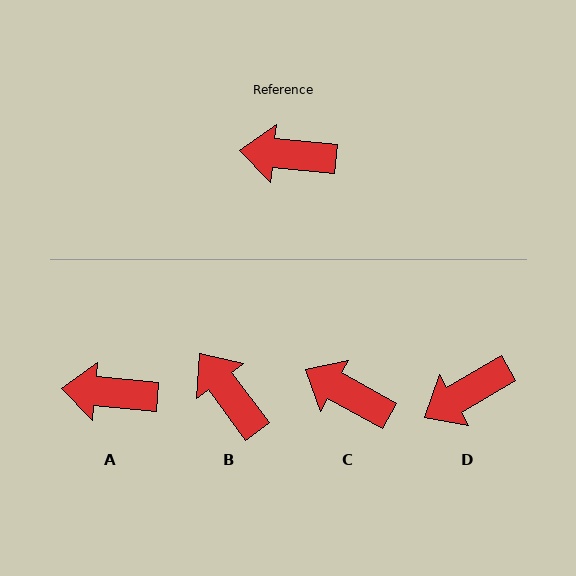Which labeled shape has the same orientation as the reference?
A.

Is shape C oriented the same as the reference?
No, it is off by about 24 degrees.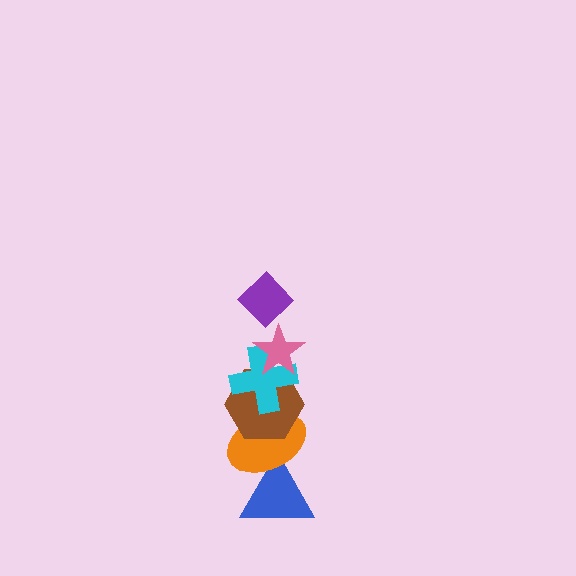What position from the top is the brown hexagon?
The brown hexagon is 4th from the top.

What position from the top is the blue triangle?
The blue triangle is 6th from the top.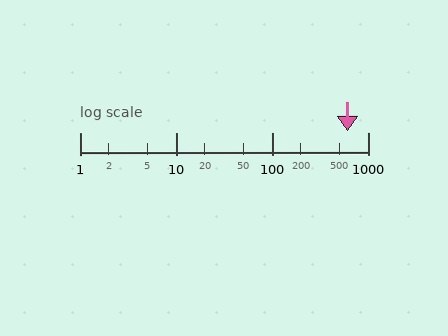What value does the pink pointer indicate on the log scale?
The pointer indicates approximately 610.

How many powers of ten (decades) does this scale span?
The scale spans 3 decades, from 1 to 1000.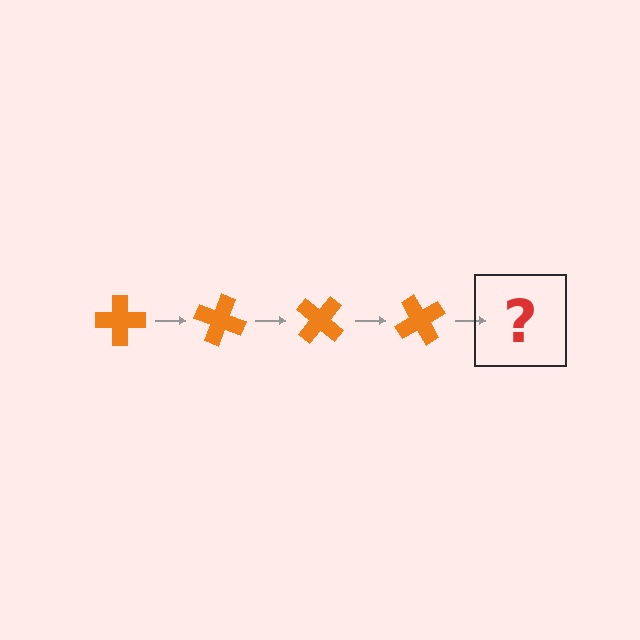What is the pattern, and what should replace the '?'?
The pattern is that the cross rotates 20 degrees each step. The '?' should be an orange cross rotated 80 degrees.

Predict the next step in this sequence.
The next step is an orange cross rotated 80 degrees.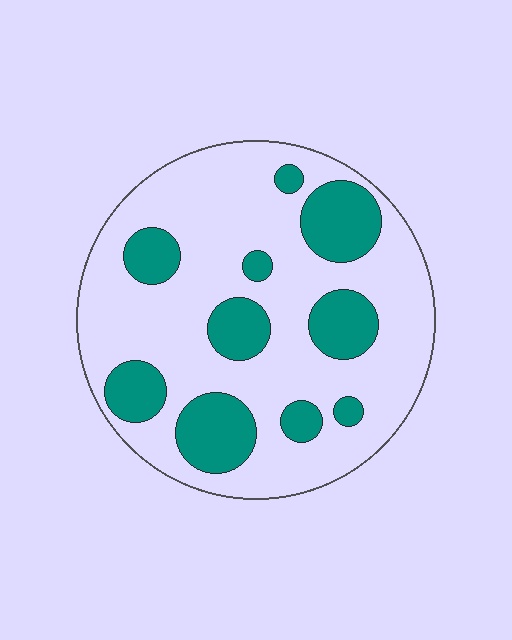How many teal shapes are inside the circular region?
10.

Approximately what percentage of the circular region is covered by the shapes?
Approximately 25%.